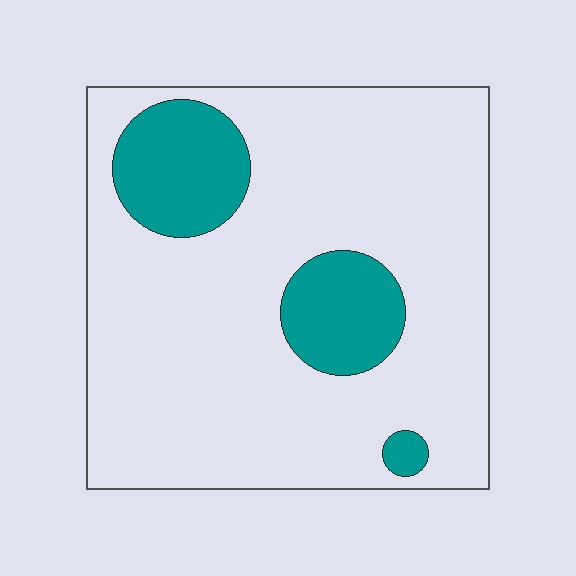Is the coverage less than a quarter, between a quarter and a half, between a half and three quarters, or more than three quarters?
Less than a quarter.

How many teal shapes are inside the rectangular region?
3.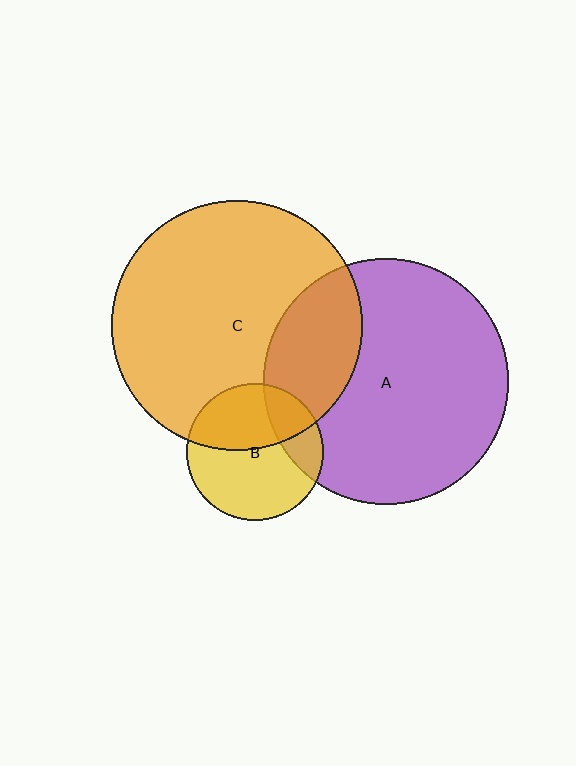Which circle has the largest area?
Circle C (orange).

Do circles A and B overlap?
Yes.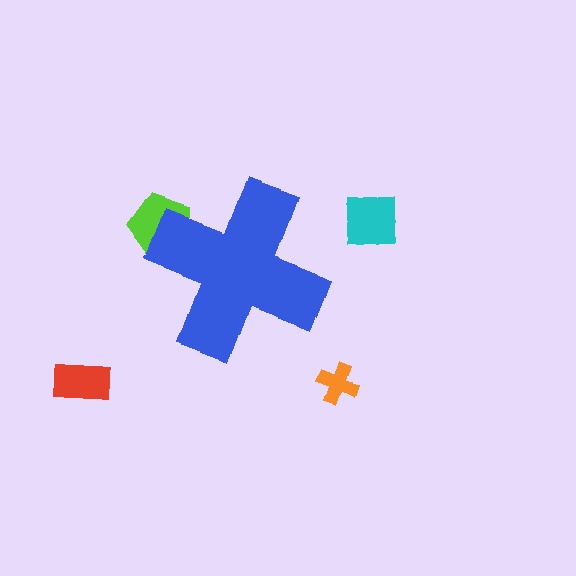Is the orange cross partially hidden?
No, the orange cross is fully visible.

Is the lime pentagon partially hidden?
Yes, the lime pentagon is partially hidden behind the blue cross.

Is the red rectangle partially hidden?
No, the red rectangle is fully visible.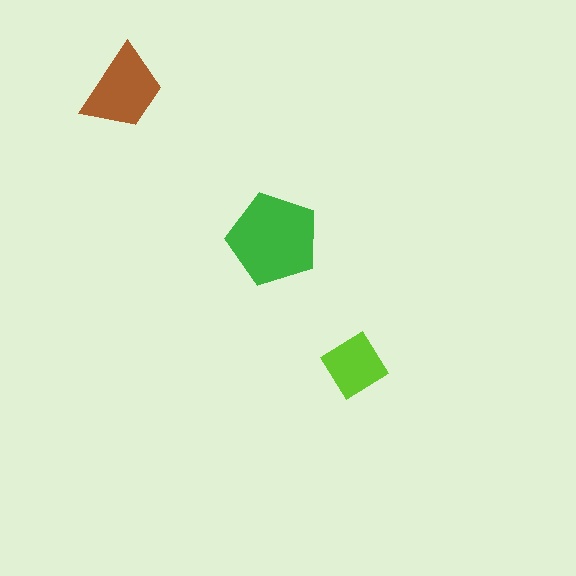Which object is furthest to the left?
The brown trapezoid is leftmost.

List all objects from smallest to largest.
The lime diamond, the brown trapezoid, the green pentagon.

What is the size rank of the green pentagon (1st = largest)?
1st.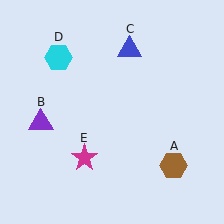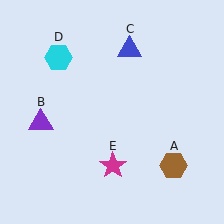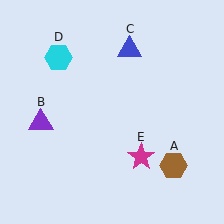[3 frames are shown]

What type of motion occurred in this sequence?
The magenta star (object E) rotated counterclockwise around the center of the scene.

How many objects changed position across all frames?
1 object changed position: magenta star (object E).